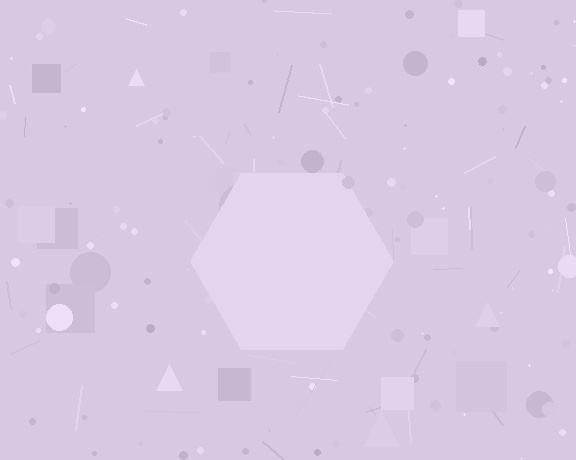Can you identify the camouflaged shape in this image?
The camouflaged shape is a hexagon.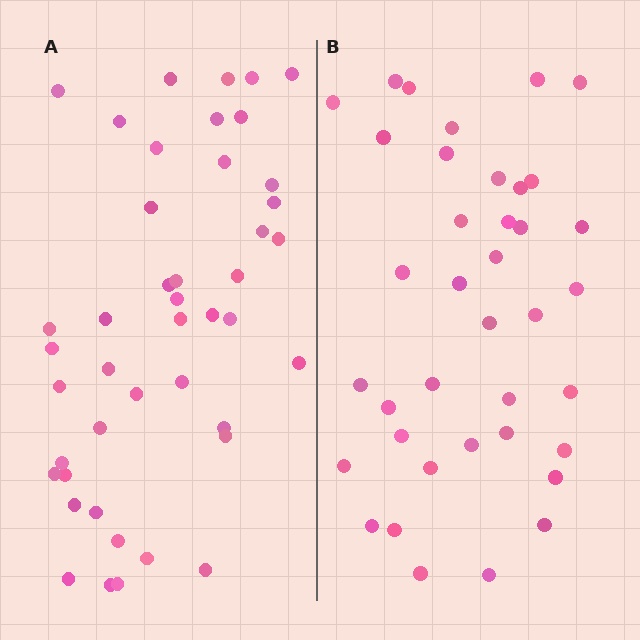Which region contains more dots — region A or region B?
Region A (the left region) has more dots.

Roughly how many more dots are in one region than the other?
Region A has about 6 more dots than region B.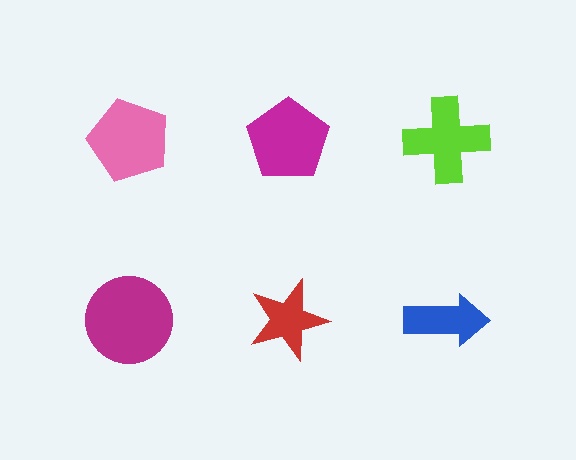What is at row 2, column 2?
A red star.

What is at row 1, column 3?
A lime cross.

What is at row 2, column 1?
A magenta circle.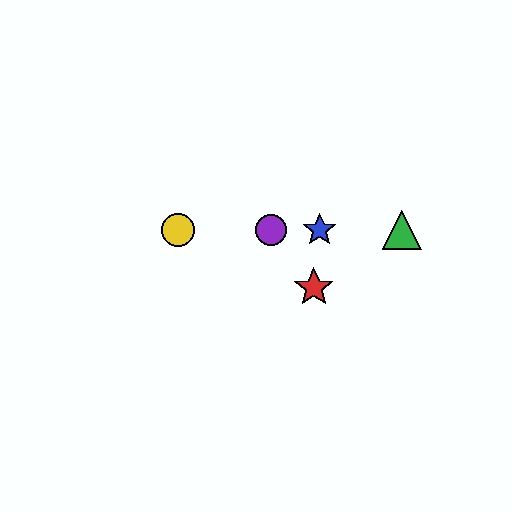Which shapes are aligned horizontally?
The blue star, the green triangle, the yellow circle, the purple circle are aligned horizontally.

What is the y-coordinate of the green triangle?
The green triangle is at y≈230.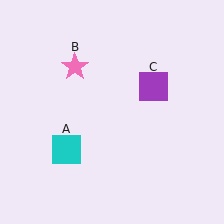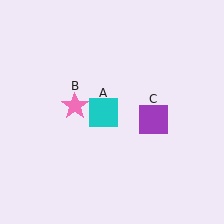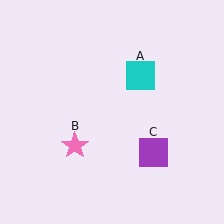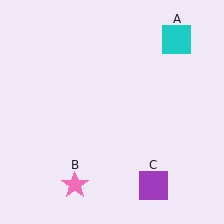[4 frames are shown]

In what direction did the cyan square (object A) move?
The cyan square (object A) moved up and to the right.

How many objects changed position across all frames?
3 objects changed position: cyan square (object A), pink star (object B), purple square (object C).